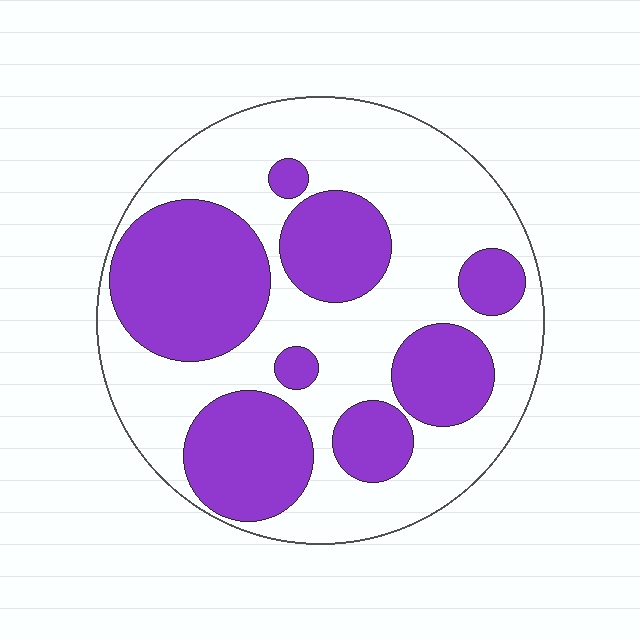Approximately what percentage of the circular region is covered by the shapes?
Approximately 40%.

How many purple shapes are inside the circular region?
8.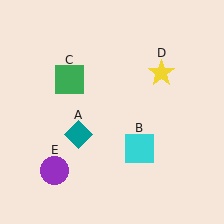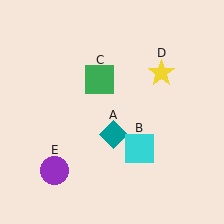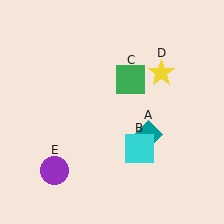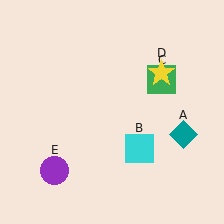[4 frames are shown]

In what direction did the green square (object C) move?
The green square (object C) moved right.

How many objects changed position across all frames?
2 objects changed position: teal diamond (object A), green square (object C).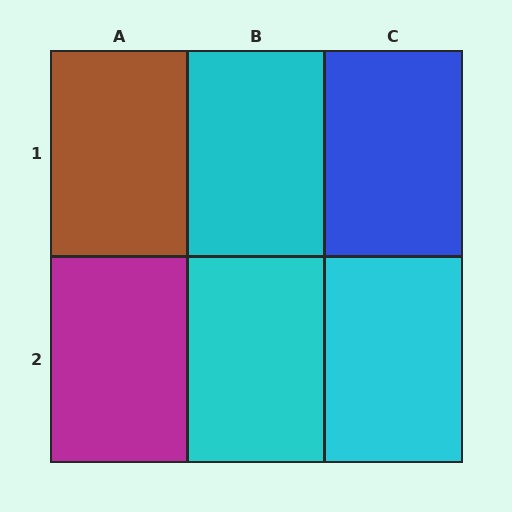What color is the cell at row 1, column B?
Cyan.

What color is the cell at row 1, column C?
Blue.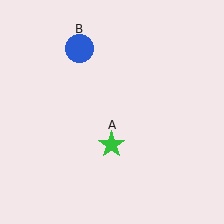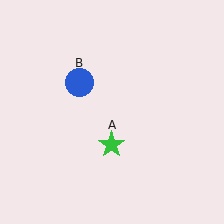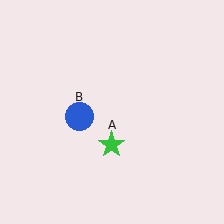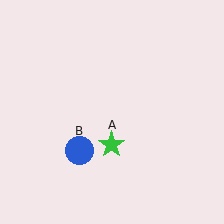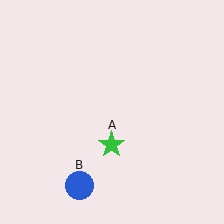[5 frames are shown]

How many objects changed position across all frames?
1 object changed position: blue circle (object B).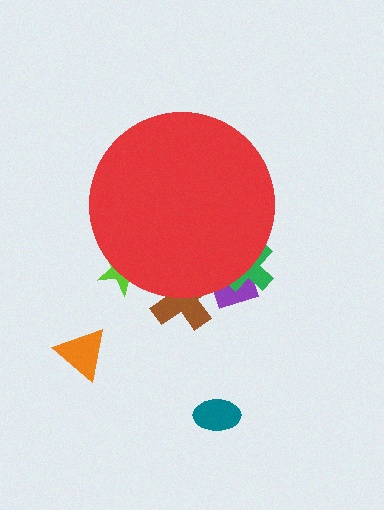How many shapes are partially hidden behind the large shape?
4 shapes are partially hidden.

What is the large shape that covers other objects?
A red circle.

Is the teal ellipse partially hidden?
No, the teal ellipse is fully visible.